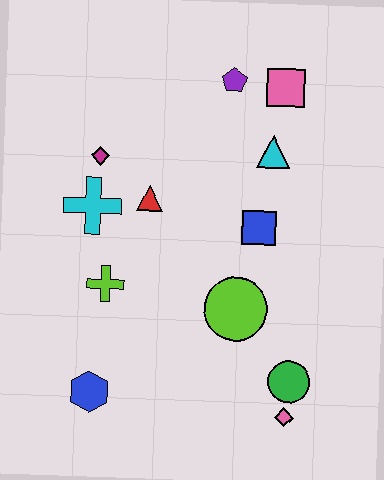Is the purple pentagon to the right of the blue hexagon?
Yes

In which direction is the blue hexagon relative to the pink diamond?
The blue hexagon is to the left of the pink diamond.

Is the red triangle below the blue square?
No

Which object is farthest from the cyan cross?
The pink diamond is farthest from the cyan cross.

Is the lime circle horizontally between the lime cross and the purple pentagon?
No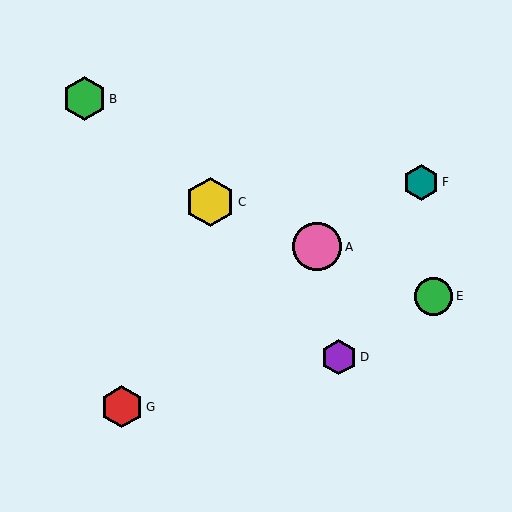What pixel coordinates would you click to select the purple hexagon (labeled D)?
Click at (339, 357) to select the purple hexagon D.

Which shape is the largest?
The yellow hexagon (labeled C) is the largest.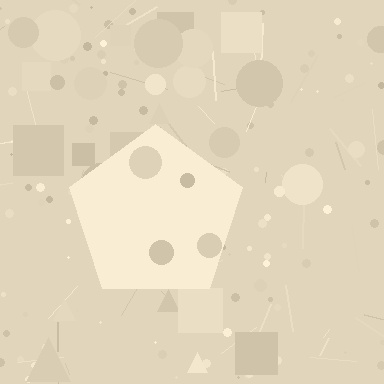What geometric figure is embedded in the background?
A pentagon is embedded in the background.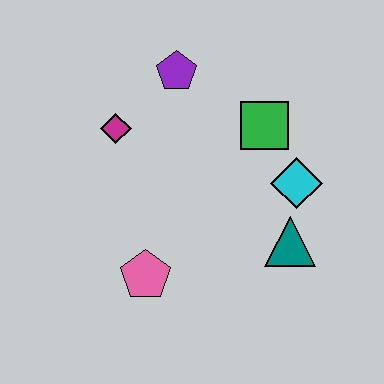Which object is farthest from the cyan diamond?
The magenta diamond is farthest from the cyan diamond.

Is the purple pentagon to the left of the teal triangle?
Yes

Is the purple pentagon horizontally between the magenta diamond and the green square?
Yes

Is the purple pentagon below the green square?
No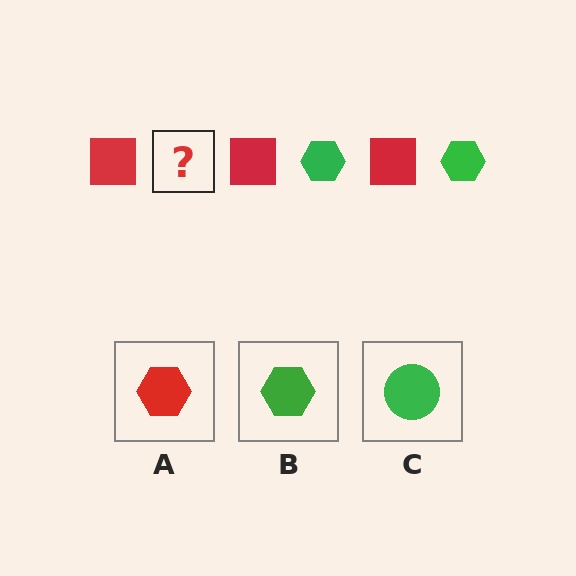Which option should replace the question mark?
Option B.